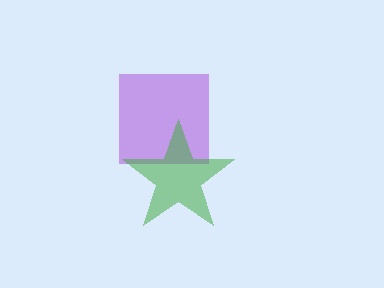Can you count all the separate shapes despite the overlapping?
Yes, there are 2 separate shapes.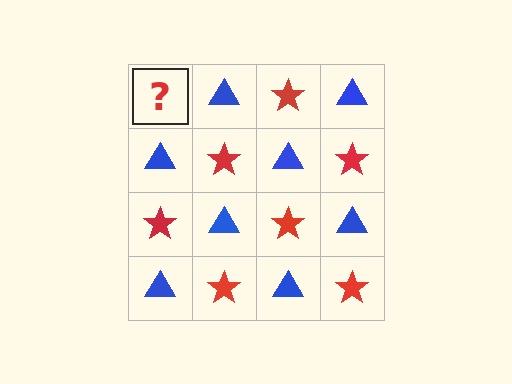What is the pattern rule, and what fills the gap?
The rule is that it alternates red star and blue triangle in a checkerboard pattern. The gap should be filled with a red star.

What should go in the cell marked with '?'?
The missing cell should contain a red star.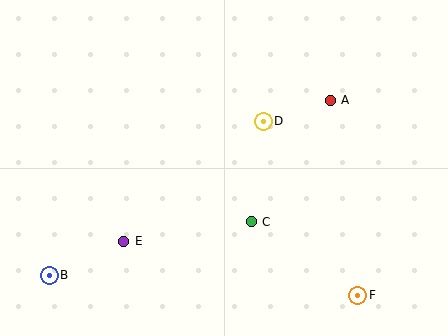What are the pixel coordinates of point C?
Point C is at (251, 222).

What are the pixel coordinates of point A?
Point A is at (330, 100).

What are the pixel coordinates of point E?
Point E is at (124, 241).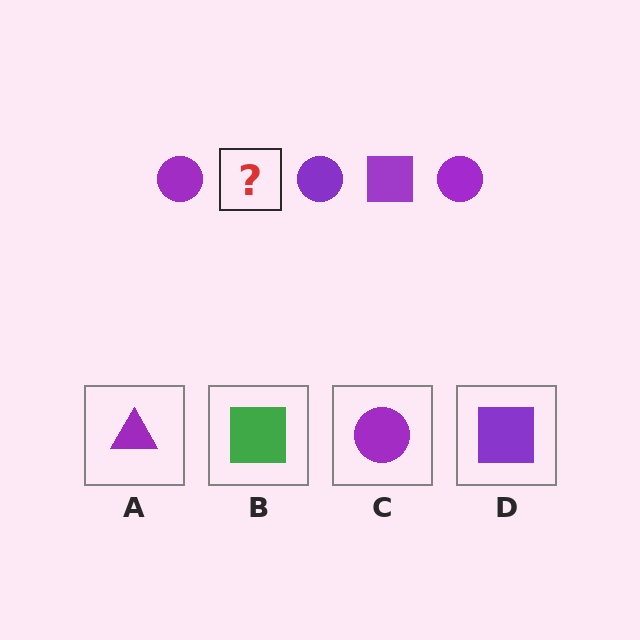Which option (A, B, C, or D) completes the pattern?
D.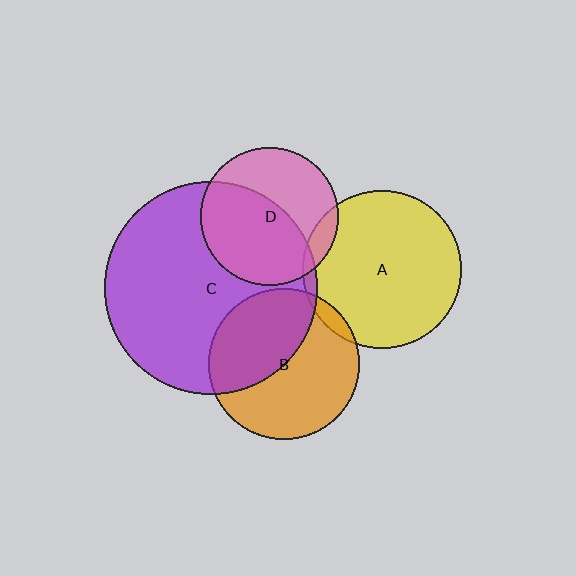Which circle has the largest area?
Circle C (purple).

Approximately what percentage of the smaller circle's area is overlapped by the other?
Approximately 45%.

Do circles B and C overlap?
Yes.